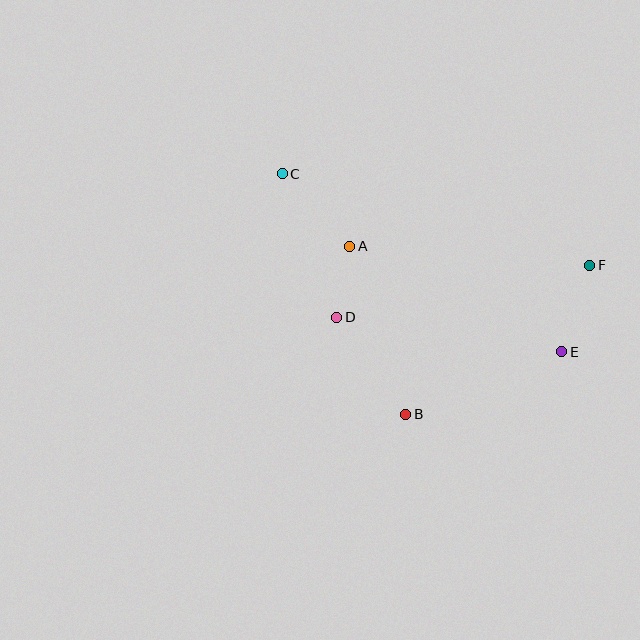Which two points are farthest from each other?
Points C and E are farthest from each other.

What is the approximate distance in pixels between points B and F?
The distance between B and F is approximately 237 pixels.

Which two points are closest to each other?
Points A and D are closest to each other.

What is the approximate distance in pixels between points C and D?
The distance between C and D is approximately 154 pixels.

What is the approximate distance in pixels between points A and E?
The distance between A and E is approximately 237 pixels.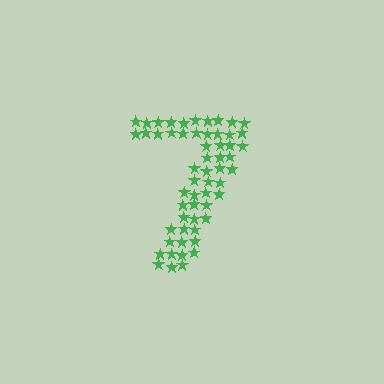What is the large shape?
The large shape is the digit 7.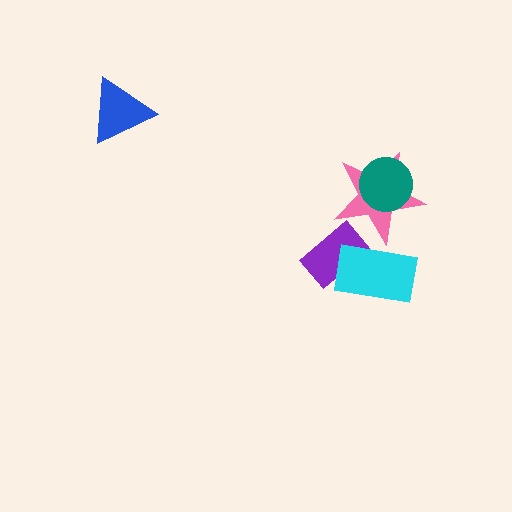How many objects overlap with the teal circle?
1 object overlaps with the teal circle.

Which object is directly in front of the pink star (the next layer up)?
The teal circle is directly in front of the pink star.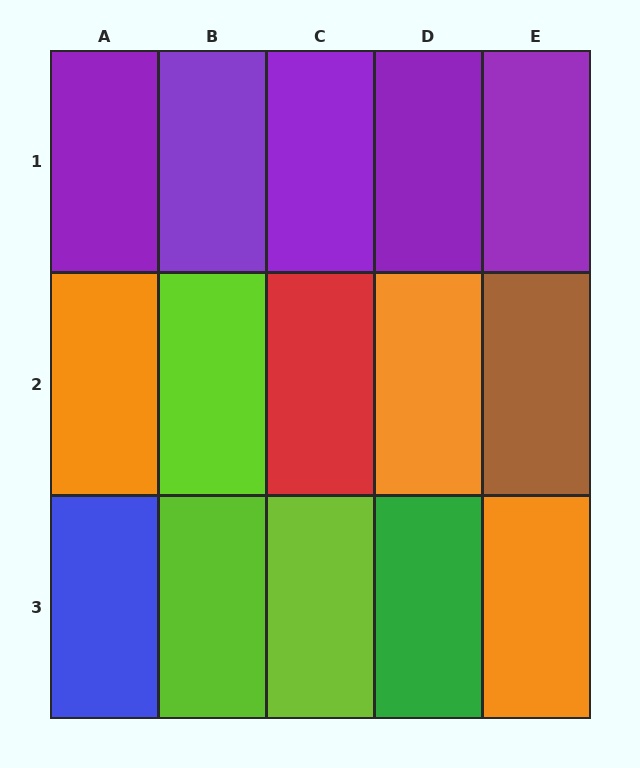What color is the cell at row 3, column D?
Green.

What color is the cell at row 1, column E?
Purple.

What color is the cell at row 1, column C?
Purple.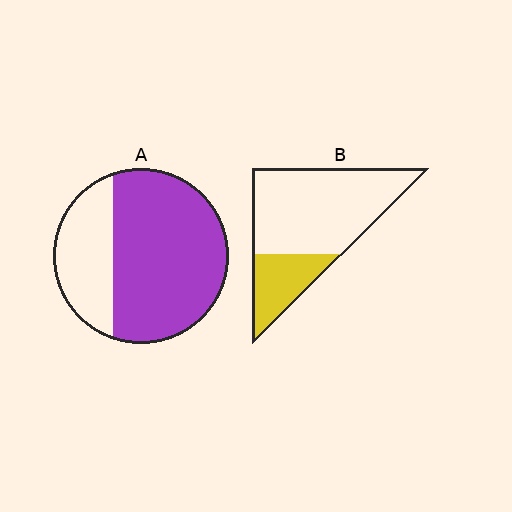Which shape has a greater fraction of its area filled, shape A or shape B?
Shape A.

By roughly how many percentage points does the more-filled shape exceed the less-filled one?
By roughly 45 percentage points (A over B).